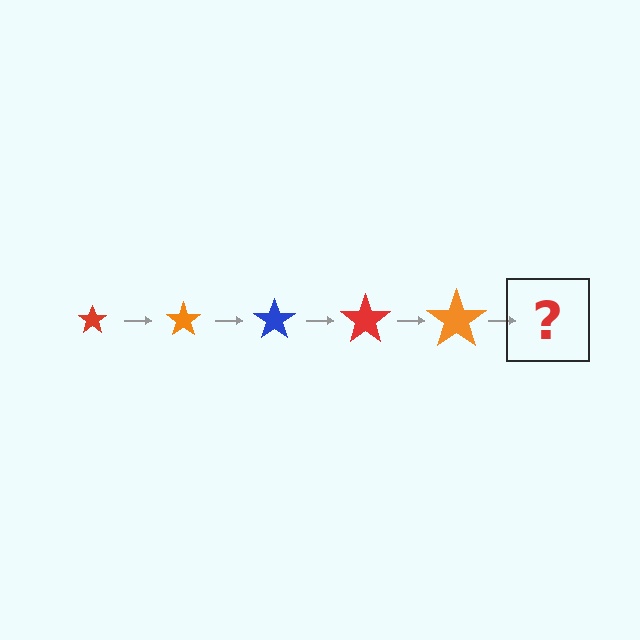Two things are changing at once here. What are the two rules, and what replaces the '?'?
The two rules are that the star grows larger each step and the color cycles through red, orange, and blue. The '?' should be a blue star, larger than the previous one.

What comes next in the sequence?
The next element should be a blue star, larger than the previous one.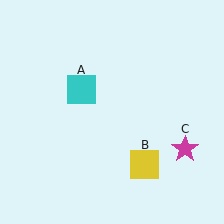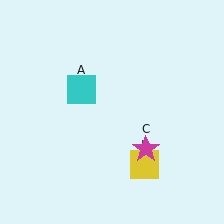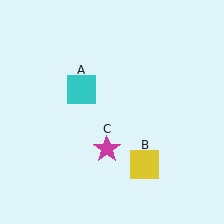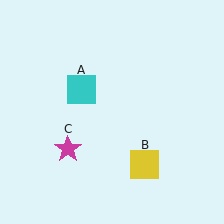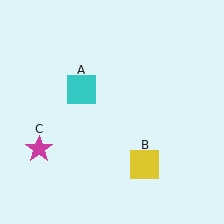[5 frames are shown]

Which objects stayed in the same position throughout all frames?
Cyan square (object A) and yellow square (object B) remained stationary.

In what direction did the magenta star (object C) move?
The magenta star (object C) moved left.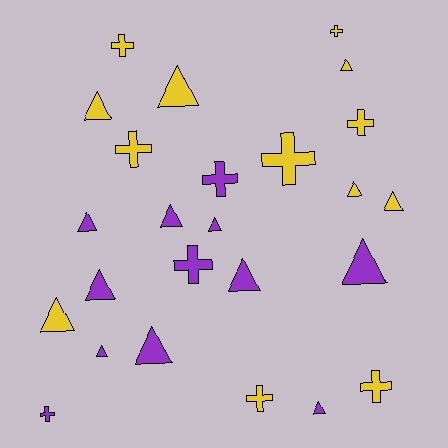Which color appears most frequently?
Yellow, with 13 objects.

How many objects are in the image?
There are 25 objects.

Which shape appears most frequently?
Triangle, with 15 objects.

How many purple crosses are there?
There are 3 purple crosses.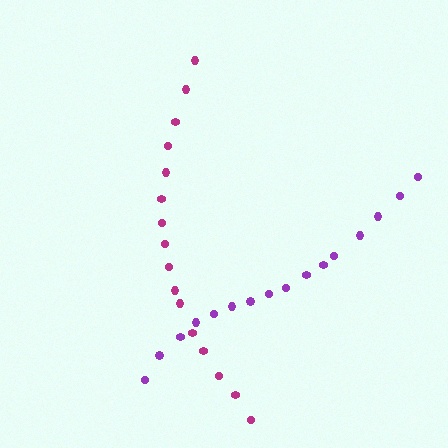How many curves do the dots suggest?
There are 2 distinct paths.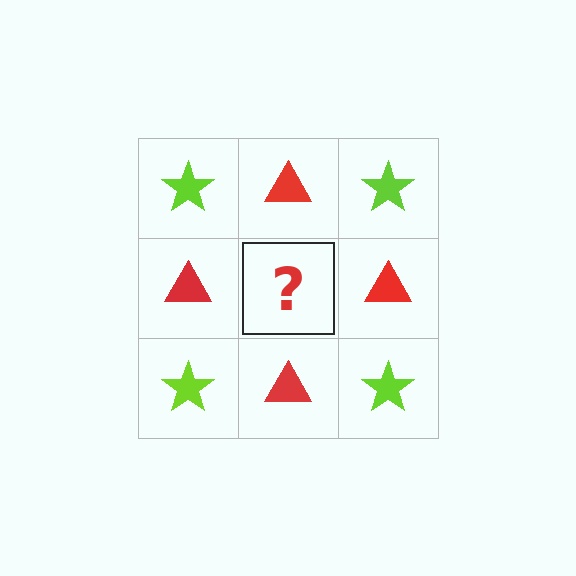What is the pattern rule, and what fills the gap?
The rule is that it alternates lime star and red triangle in a checkerboard pattern. The gap should be filled with a lime star.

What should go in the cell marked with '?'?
The missing cell should contain a lime star.